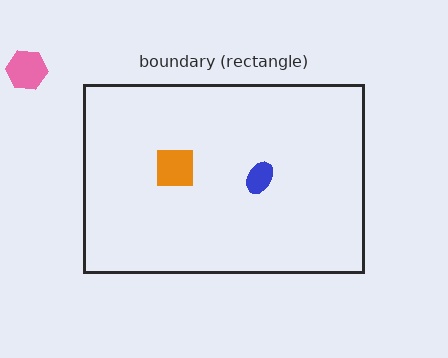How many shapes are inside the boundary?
2 inside, 1 outside.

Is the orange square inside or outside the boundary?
Inside.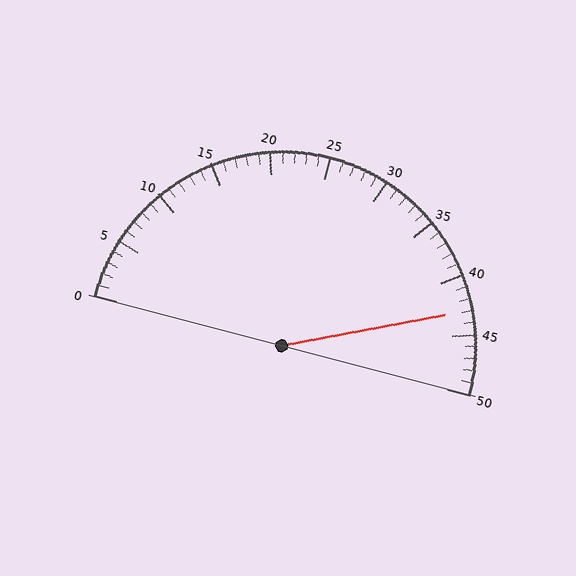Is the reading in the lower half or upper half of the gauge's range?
The reading is in the upper half of the range (0 to 50).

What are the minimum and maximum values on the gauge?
The gauge ranges from 0 to 50.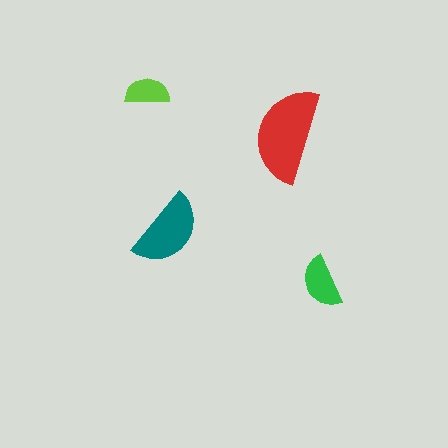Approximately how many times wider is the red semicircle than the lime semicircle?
About 2 times wider.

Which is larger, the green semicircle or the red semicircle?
The red one.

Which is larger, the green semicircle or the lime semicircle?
The green one.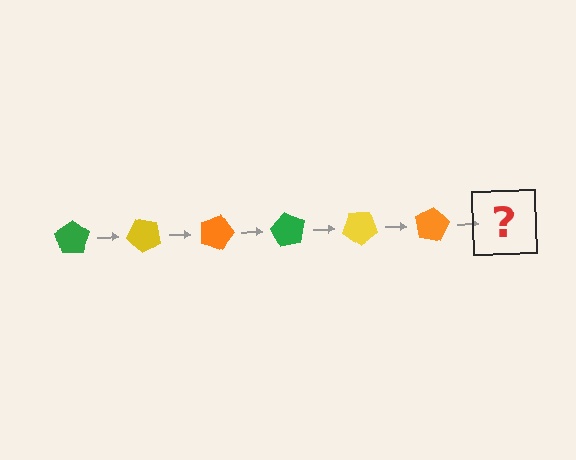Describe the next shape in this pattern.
It should be a green pentagon, rotated 270 degrees from the start.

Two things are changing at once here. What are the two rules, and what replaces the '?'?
The two rules are that it rotates 45 degrees each step and the color cycles through green, yellow, and orange. The '?' should be a green pentagon, rotated 270 degrees from the start.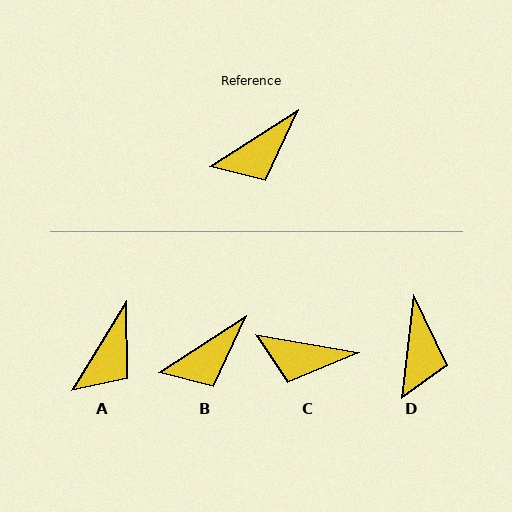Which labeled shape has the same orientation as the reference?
B.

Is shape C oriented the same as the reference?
No, it is off by about 43 degrees.